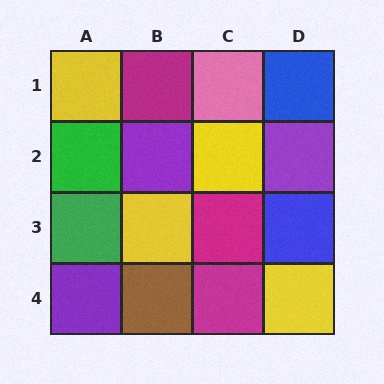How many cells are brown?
1 cell is brown.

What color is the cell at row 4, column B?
Brown.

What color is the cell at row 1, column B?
Magenta.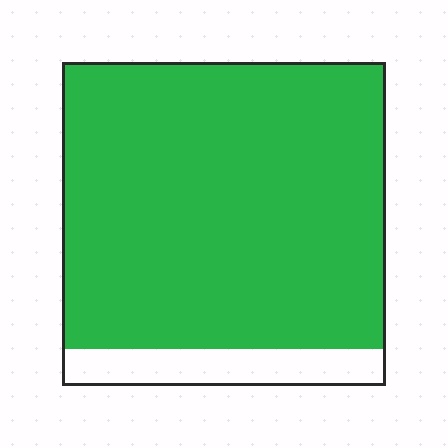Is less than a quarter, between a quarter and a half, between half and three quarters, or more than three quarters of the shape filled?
More than three quarters.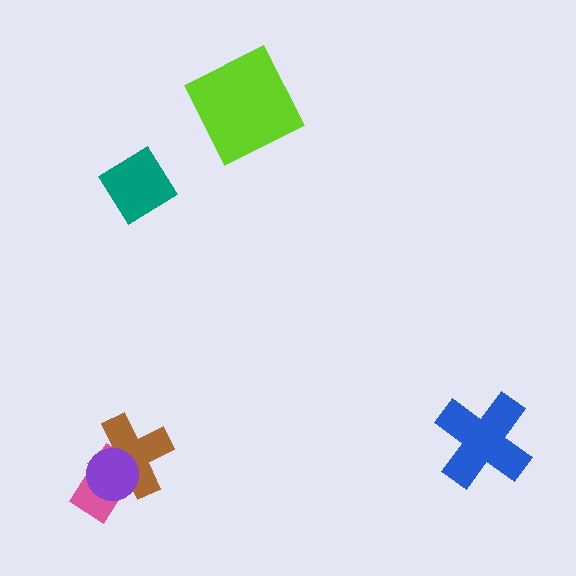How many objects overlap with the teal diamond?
0 objects overlap with the teal diamond.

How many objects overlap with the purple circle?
2 objects overlap with the purple circle.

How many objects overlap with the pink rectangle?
2 objects overlap with the pink rectangle.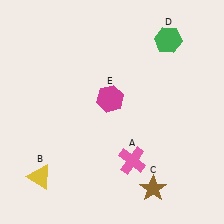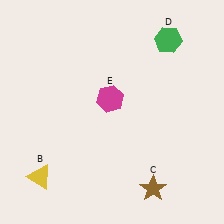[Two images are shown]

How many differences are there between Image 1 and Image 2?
There is 1 difference between the two images.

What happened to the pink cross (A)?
The pink cross (A) was removed in Image 2. It was in the bottom-right area of Image 1.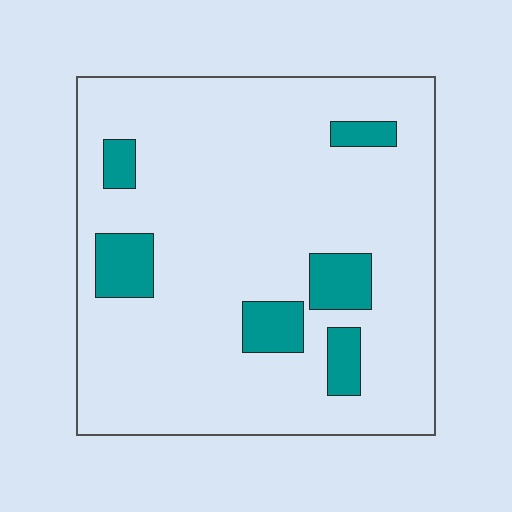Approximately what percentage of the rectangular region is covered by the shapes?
Approximately 15%.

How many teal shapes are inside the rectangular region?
6.